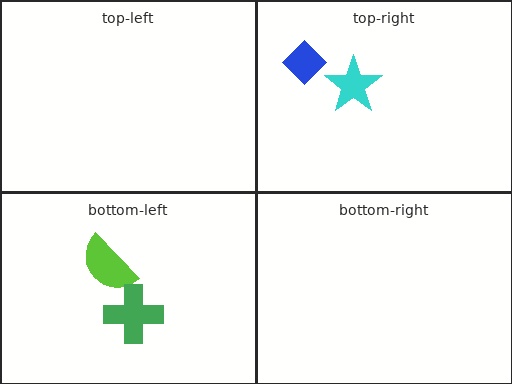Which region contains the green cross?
The bottom-left region.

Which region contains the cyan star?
The top-right region.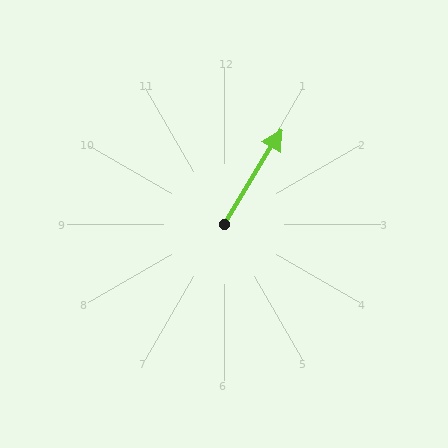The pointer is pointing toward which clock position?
Roughly 1 o'clock.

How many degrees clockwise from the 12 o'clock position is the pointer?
Approximately 31 degrees.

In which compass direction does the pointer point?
Northeast.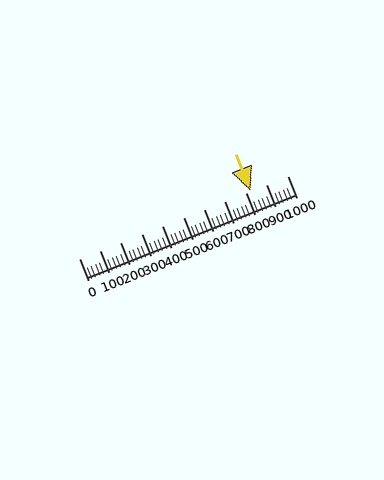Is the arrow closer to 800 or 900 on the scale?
The arrow is closer to 800.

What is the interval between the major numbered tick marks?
The major tick marks are spaced 100 units apart.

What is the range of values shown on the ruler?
The ruler shows values from 0 to 1000.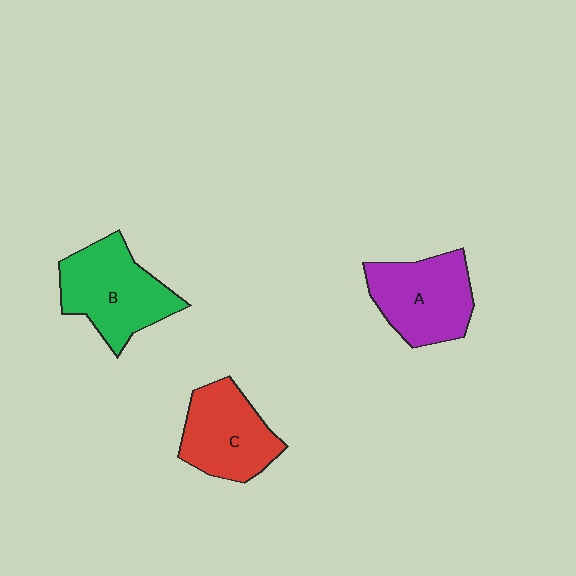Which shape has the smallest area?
Shape C (red).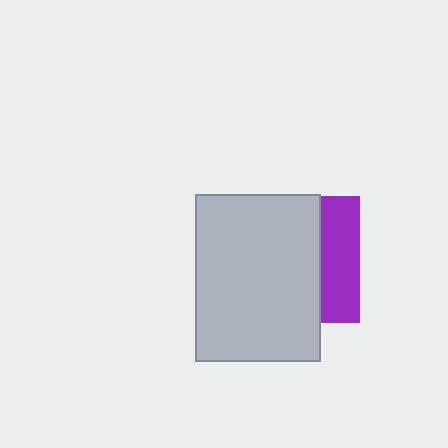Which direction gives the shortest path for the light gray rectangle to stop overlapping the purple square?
Moving left gives the shortest separation.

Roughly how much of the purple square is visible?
A small part of it is visible (roughly 30%).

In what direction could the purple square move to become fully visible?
The purple square could move right. That would shift it out from behind the light gray rectangle entirely.